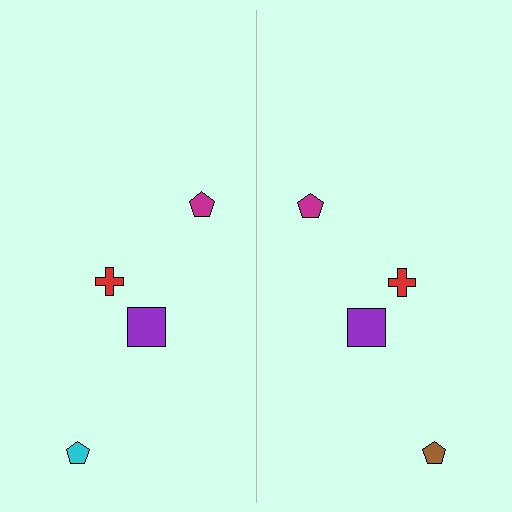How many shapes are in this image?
There are 8 shapes in this image.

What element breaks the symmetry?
The brown pentagon on the right side breaks the symmetry — its mirror counterpart is cyan.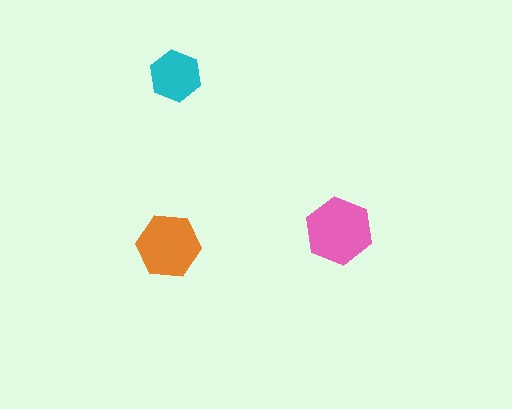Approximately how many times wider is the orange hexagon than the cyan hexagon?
About 1.5 times wider.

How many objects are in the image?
There are 3 objects in the image.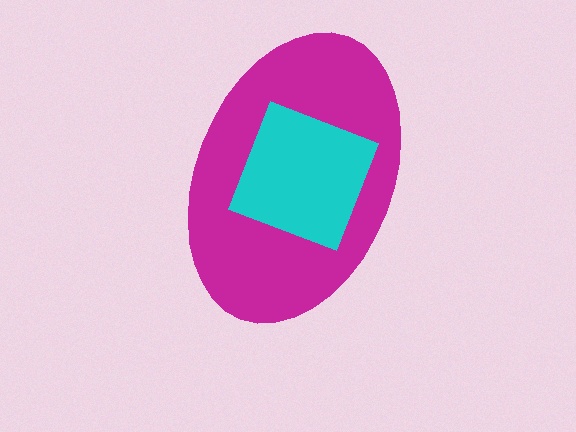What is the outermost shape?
The magenta ellipse.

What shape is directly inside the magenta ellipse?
The cyan diamond.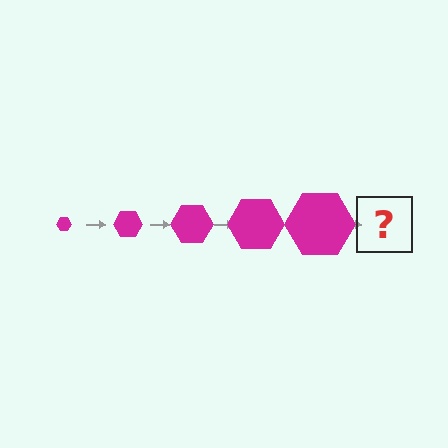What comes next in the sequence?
The next element should be a magenta hexagon, larger than the previous one.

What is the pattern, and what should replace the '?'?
The pattern is that the hexagon gets progressively larger each step. The '?' should be a magenta hexagon, larger than the previous one.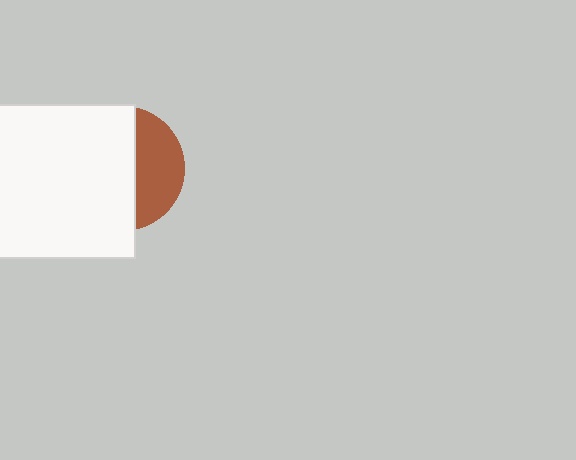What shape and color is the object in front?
The object in front is a white square.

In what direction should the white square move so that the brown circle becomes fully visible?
The white square should move left. That is the shortest direction to clear the overlap and leave the brown circle fully visible.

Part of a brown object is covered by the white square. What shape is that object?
It is a circle.